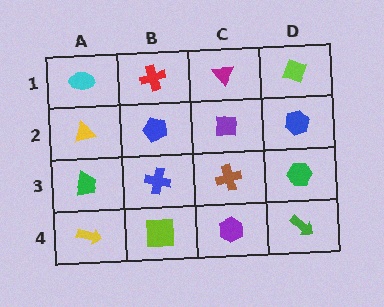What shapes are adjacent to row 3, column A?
A yellow triangle (row 2, column A), a yellow arrow (row 4, column A), a blue cross (row 3, column B).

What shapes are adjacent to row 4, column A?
A green trapezoid (row 3, column A), a lime square (row 4, column B).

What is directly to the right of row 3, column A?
A blue cross.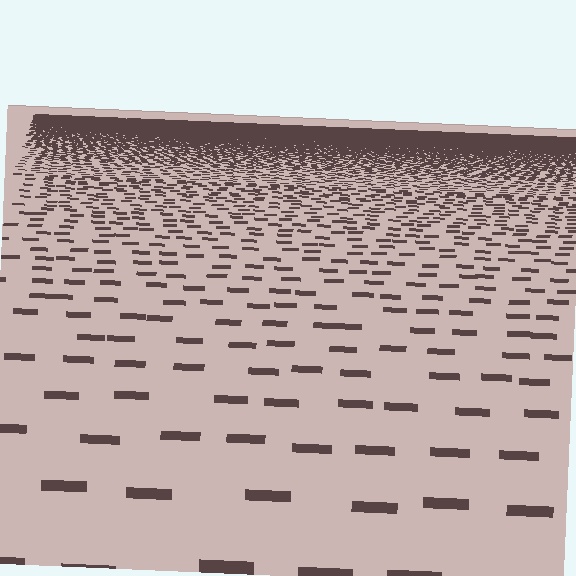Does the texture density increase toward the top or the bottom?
Density increases toward the top.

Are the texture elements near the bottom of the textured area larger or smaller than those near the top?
Larger. Near the bottom, elements are closer to the viewer and appear at a bigger on-screen size.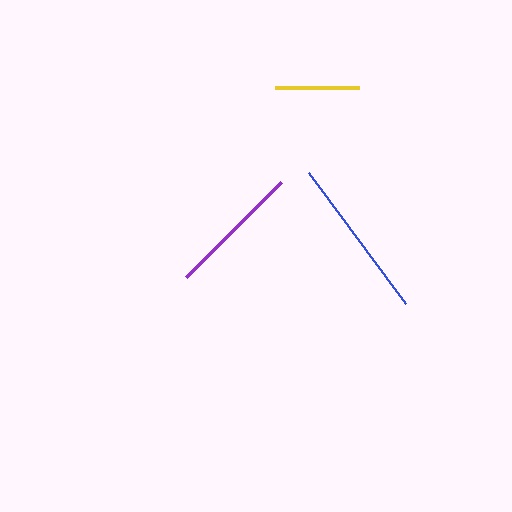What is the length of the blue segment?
The blue segment is approximately 163 pixels long.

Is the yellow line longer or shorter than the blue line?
The blue line is longer than the yellow line.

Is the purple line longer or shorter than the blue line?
The blue line is longer than the purple line.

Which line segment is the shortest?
The yellow line is the shortest at approximately 84 pixels.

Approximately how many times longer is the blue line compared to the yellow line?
The blue line is approximately 1.9 times the length of the yellow line.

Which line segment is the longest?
The blue line is the longest at approximately 163 pixels.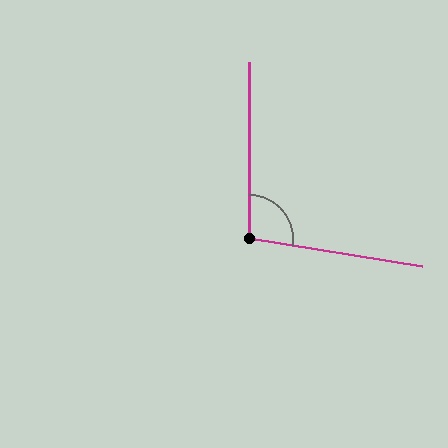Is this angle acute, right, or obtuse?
It is obtuse.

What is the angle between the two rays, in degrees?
Approximately 99 degrees.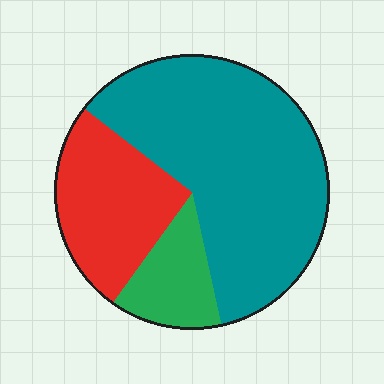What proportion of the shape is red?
Red takes up about one quarter (1/4) of the shape.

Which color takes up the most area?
Teal, at roughly 60%.